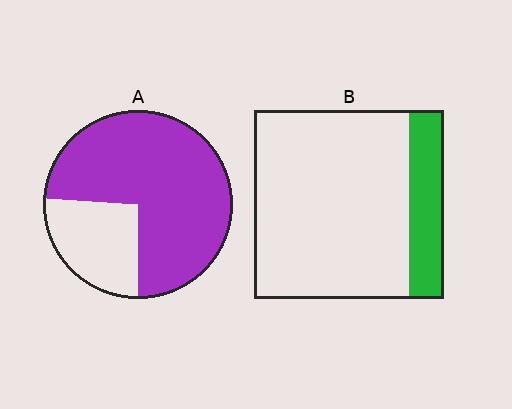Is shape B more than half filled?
No.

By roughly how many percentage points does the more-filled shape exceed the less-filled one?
By roughly 55 percentage points (A over B).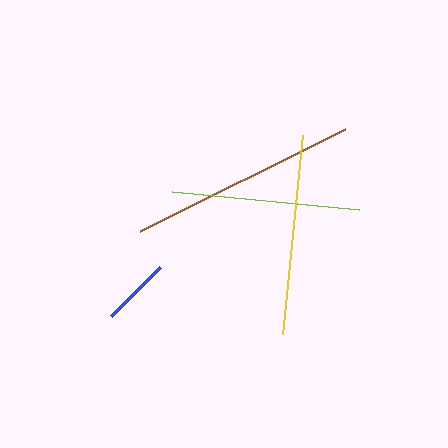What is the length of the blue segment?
The blue segment is approximately 69 pixels long.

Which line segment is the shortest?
The blue line is the shortest at approximately 69 pixels.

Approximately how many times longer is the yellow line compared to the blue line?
The yellow line is approximately 2.9 times the length of the blue line.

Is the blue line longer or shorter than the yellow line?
The yellow line is longer than the blue line.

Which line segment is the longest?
The brown line is the longest at approximately 228 pixels.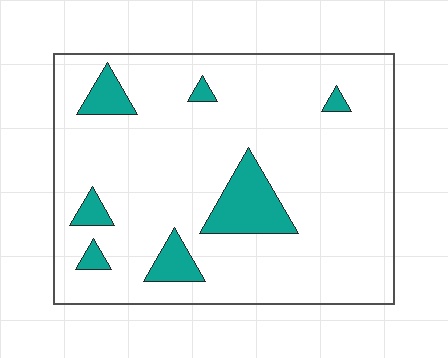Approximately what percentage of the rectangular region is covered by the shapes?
Approximately 10%.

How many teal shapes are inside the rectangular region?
7.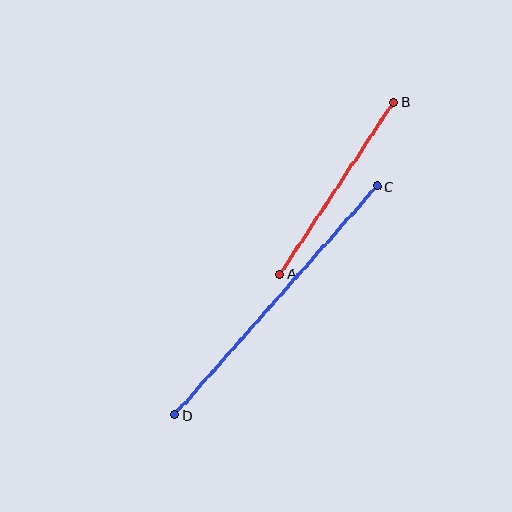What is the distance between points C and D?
The distance is approximately 305 pixels.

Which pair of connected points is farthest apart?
Points C and D are farthest apart.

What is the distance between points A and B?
The distance is approximately 206 pixels.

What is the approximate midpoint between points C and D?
The midpoint is at approximately (276, 301) pixels.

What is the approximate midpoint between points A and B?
The midpoint is at approximately (337, 188) pixels.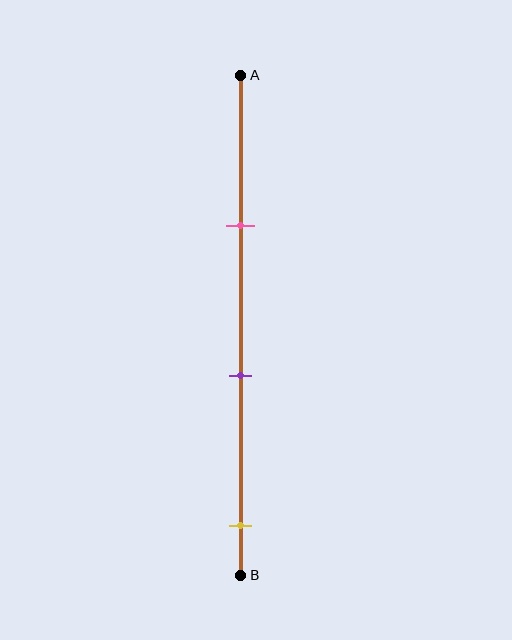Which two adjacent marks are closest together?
The pink and purple marks are the closest adjacent pair.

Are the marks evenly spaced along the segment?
Yes, the marks are approximately evenly spaced.